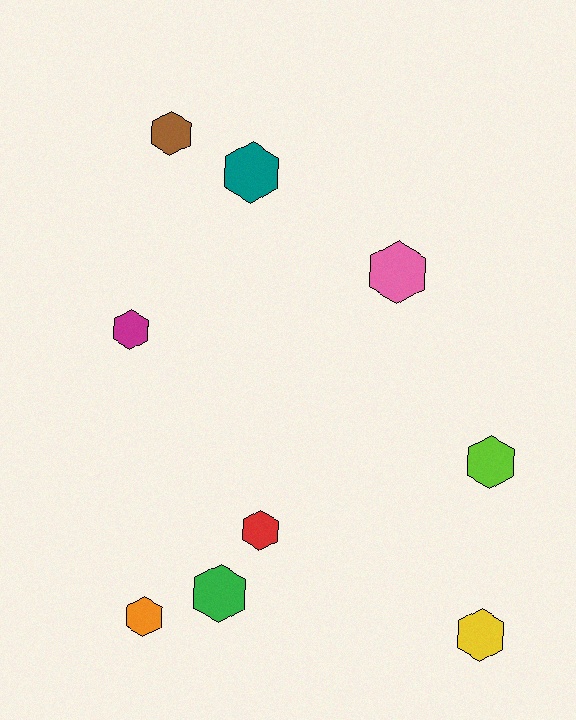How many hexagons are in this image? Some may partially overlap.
There are 9 hexagons.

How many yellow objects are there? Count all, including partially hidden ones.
There is 1 yellow object.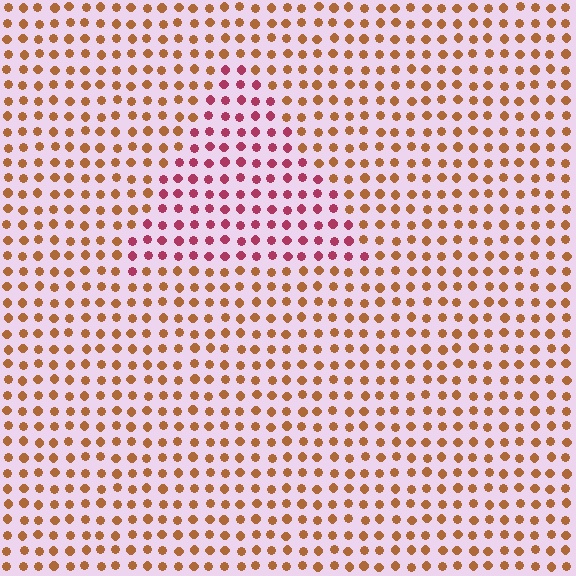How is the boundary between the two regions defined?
The boundary is defined purely by a slight shift in hue (about 47 degrees). Spacing, size, and orientation are identical on both sides.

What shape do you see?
I see a triangle.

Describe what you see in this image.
The image is filled with small brown elements in a uniform arrangement. A triangle-shaped region is visible where the elements are tinted to a slightly different hue, forming a subtle color boundary.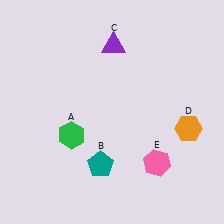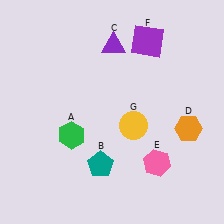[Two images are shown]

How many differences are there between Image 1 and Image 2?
There are 2 differences between the two images.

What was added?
A purple square (F), a yellow circle (G) were added in Image 2.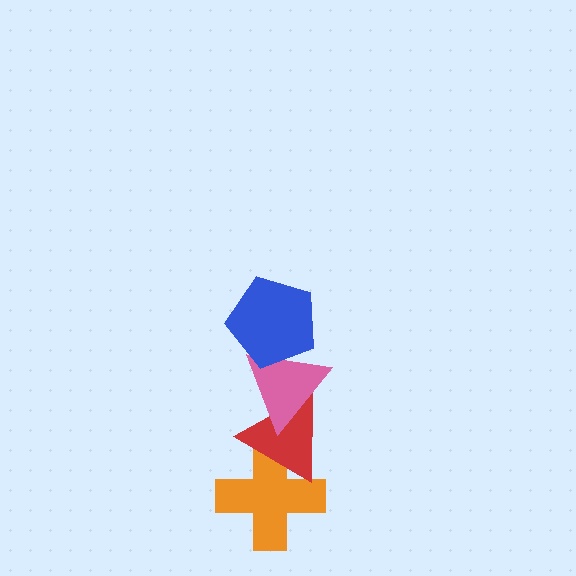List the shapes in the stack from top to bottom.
From top to bottom: the blue pentagon, the pink triangle, the red triangle, the orange cross.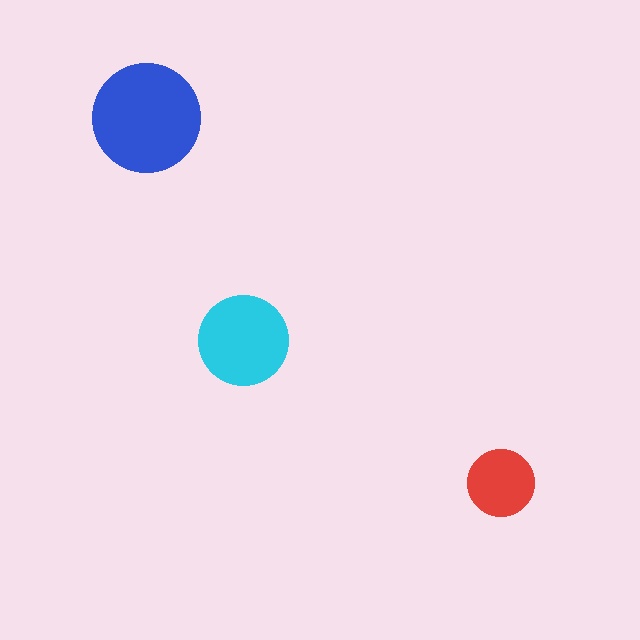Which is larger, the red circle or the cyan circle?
The cyan one.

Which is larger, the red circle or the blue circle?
The blue one.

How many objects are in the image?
There are 3 objects in the image.